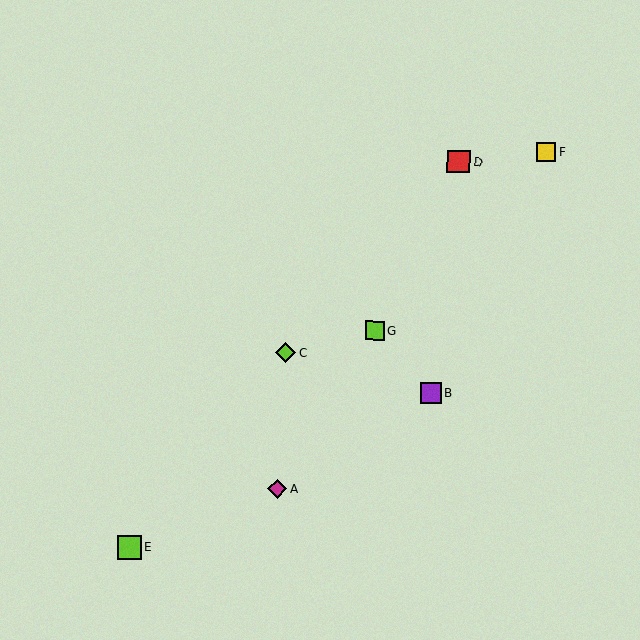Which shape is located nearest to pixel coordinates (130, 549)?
The lime square (labeled E) at (129, 548) is nearest to that location.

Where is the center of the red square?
The center of the red square is at (459, 162).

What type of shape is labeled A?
Shape A is a magenta diamond.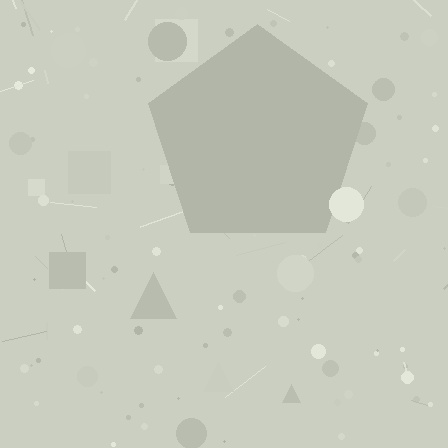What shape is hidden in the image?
A pentagon is hidden in the image.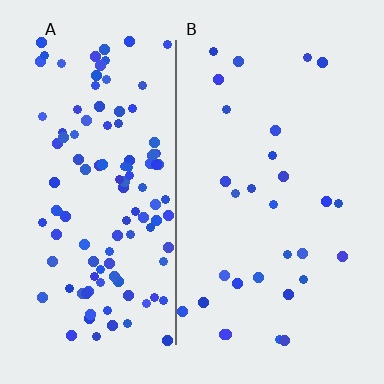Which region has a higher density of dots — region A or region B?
A (the left).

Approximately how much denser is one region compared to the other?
Approximately 3.9× — region A over region B.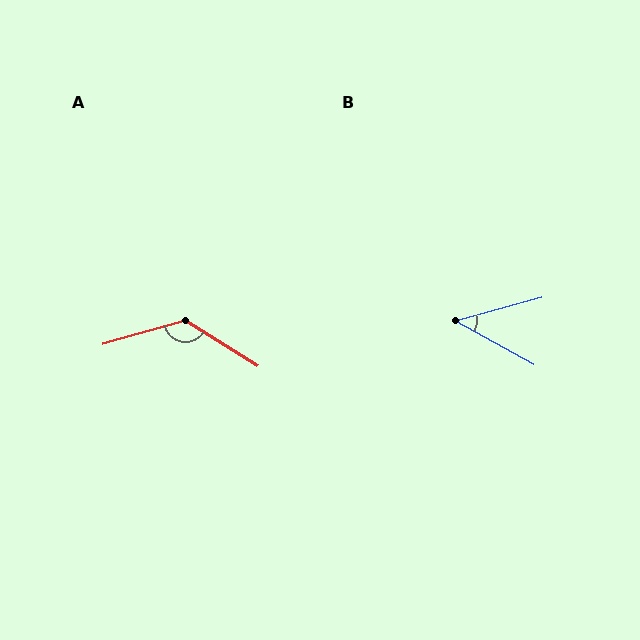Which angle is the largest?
A, at approximately 132 degrees.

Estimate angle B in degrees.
Approximately 45 degrees.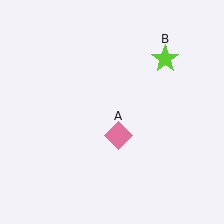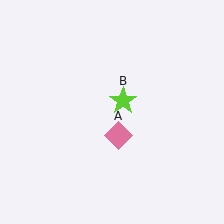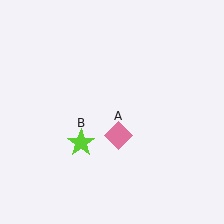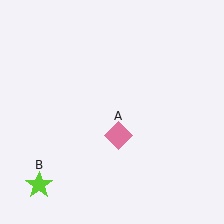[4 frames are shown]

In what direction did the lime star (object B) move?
The lime star (object B) moved down and to the left.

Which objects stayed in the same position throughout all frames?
Pink diamond (object A) remained stationary.